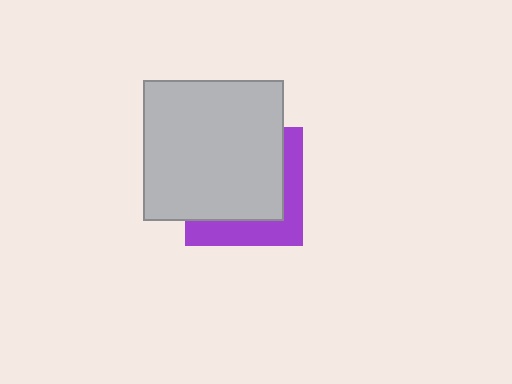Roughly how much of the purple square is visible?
A small part of it is visible (roughly 34%).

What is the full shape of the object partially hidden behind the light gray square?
The partially hidden object is a purple square.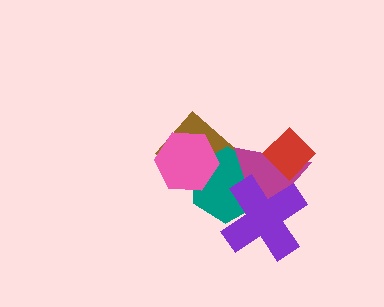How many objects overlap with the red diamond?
1 object overlaps with the red diamond.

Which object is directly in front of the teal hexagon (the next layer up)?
The magenta triangle is directly in front of the teal hexagon.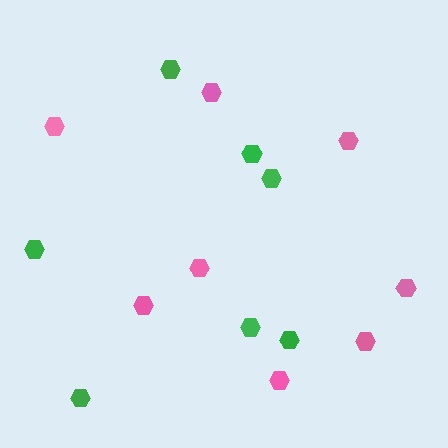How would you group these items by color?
There are 2 groups: one group of green hexagons (7) and one group of pink hexagons (8).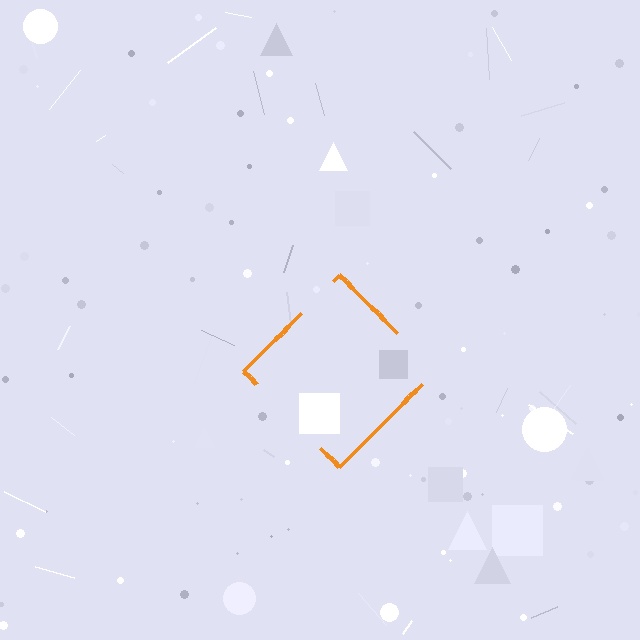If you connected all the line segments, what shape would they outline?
They would outline a diamond.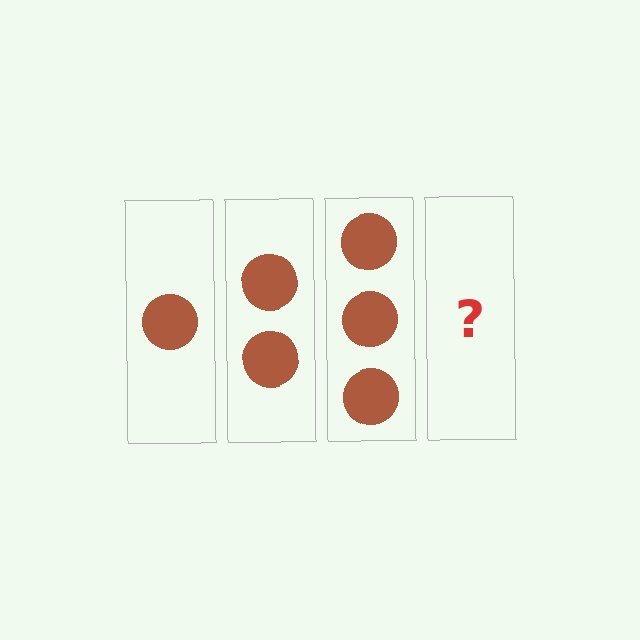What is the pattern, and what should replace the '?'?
The pattern is that each step adds one more circle. The '?' should be 4 circles.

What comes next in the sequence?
The next element should be 4 circles.